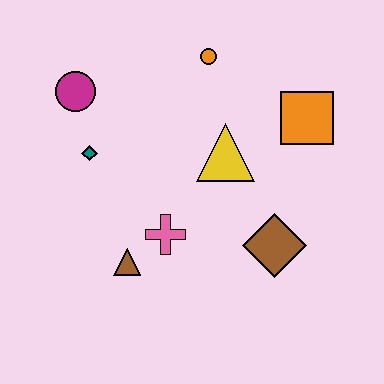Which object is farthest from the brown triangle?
The orange square is farthest from the brown triangle.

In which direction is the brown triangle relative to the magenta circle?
The brown triangle is below the magenta circle.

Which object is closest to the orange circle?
The yellow triangle is closest to the orange circle.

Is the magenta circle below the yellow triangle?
No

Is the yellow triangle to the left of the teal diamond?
No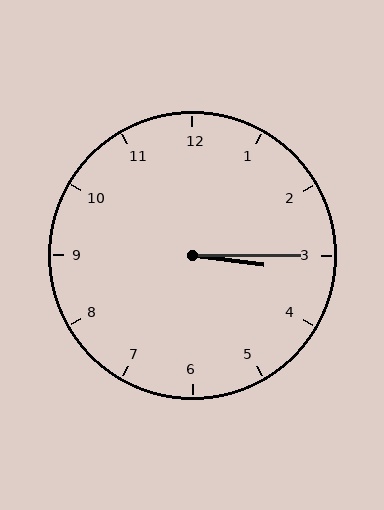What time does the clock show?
3:15.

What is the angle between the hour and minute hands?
Approximately 8 degrees.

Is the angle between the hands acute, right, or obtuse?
It is acute.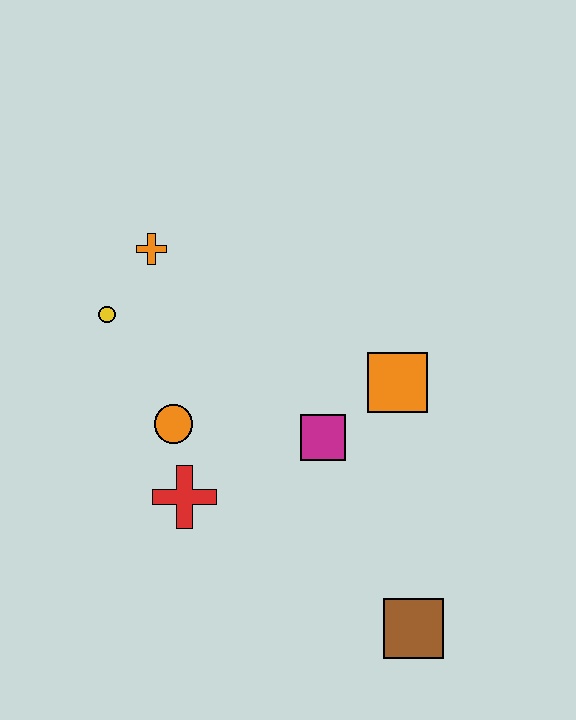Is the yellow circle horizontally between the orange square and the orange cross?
No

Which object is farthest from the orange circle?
The brown square is farthest from the orange circle.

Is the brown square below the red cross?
Yes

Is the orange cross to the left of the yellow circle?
No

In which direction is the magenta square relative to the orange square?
The magenta square is to the left of the orange square.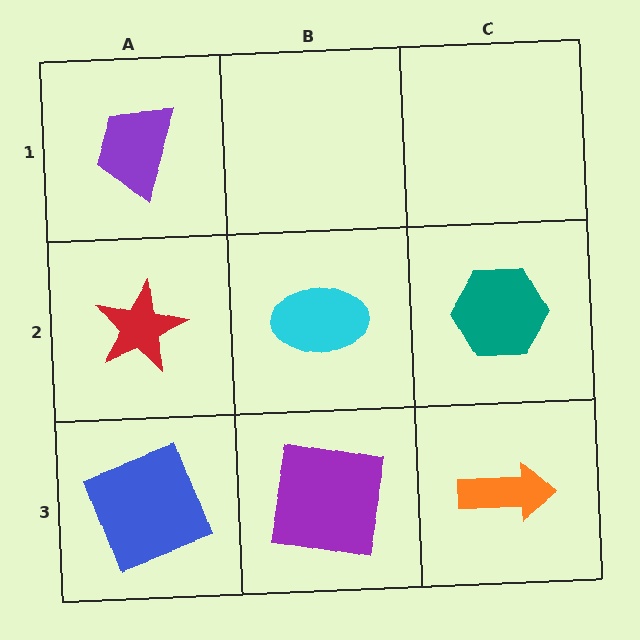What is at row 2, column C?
A teal hexagon.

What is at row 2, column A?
A red star.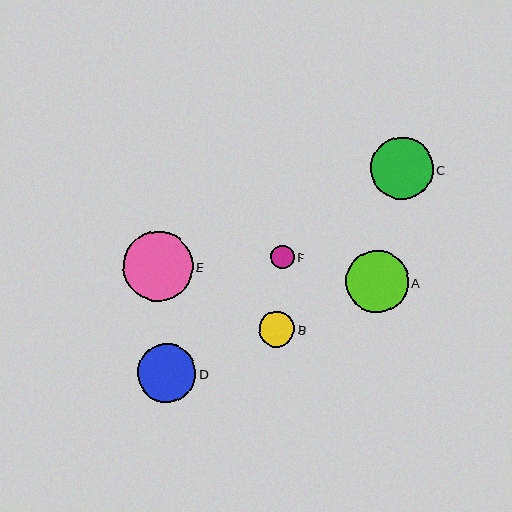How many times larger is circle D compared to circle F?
Circle D is approximately 2.5 times the size of circle F.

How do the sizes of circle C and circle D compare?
Circle C and circle D are approximately the same size.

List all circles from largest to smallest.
From largest to smallest: E, A, C, D, B, F.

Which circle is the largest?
Circle E is the largest with a size of approximately 70 pixels.